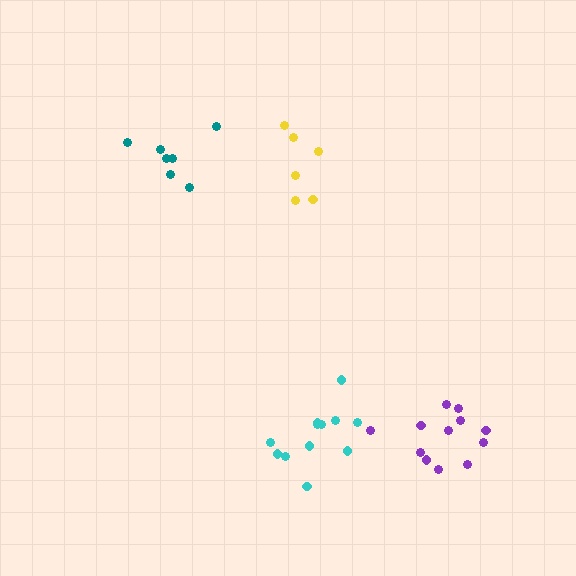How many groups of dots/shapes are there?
There are 4 groups.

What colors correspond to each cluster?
The clusters are colored: purple, yellow, teal, cyan.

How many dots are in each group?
Group 1: 12 dots, Group 2: 6 dots, Group 3: 7 dots, Group 4: 12 dots (37 total).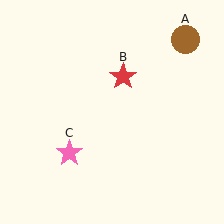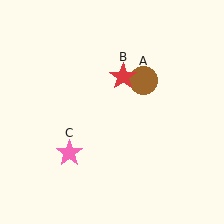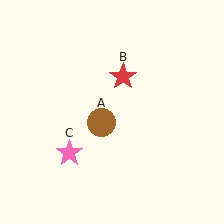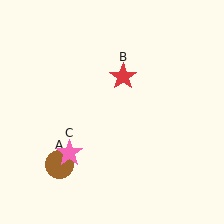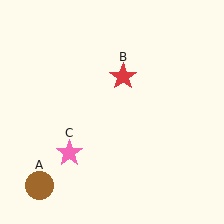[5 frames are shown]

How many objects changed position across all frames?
1 object changed position: brown circle (object A).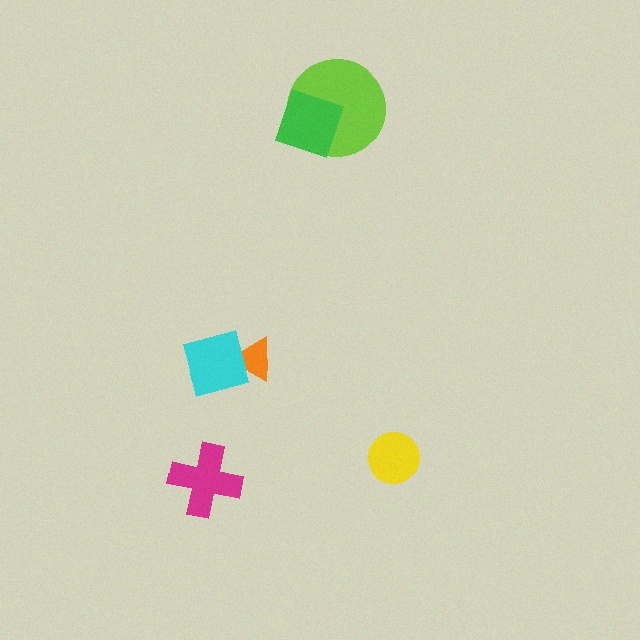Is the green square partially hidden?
No, no other shape covers it.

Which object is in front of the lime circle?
The green square is in front of the lime circle.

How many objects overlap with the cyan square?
1 object overlaps with the cyan square.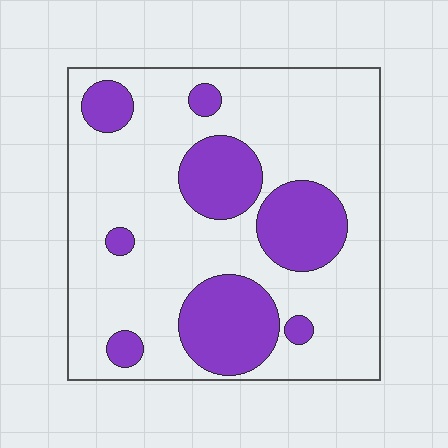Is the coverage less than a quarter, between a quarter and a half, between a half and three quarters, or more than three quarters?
Between a quarter and a half.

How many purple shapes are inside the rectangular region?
8.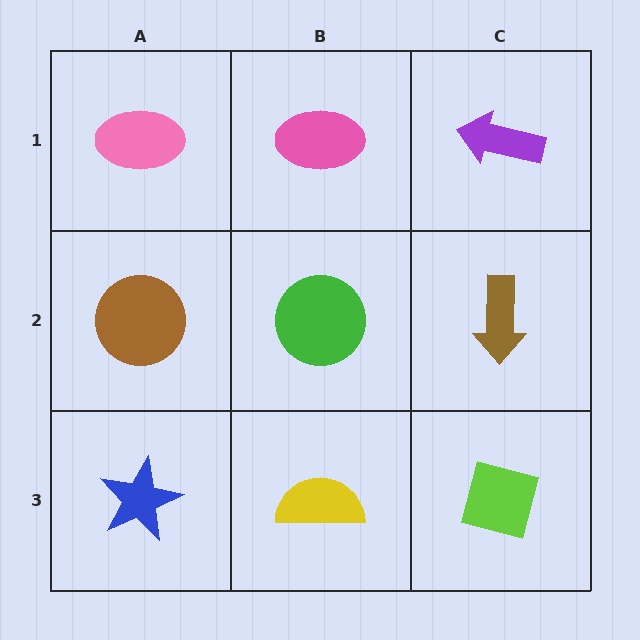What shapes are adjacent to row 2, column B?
A pink ellipse (row 1, column B), a yellow semicircle (row 3, column B), a brown circle (row 2, column A), a brown arrow (row 2, column C).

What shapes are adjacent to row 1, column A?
A brown circle (row 2, column A), a pink ellipse (row 1, column B).